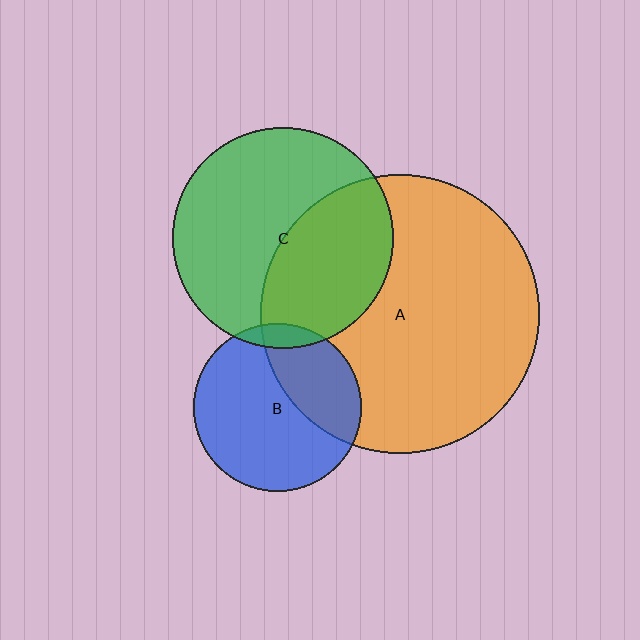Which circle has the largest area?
Circle A (orange).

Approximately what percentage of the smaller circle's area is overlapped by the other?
Approximately 40%.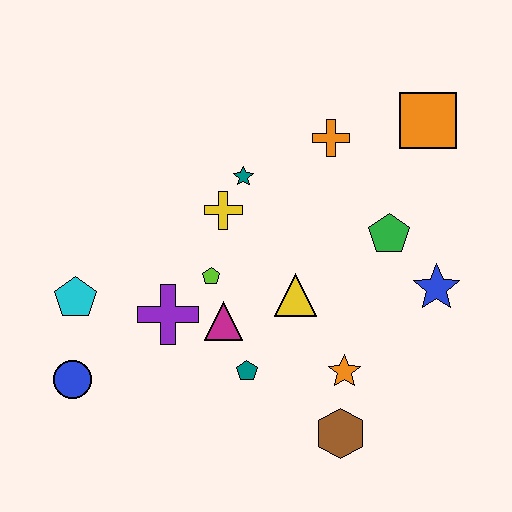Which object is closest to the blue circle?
The cyan pentagon is closest to the blue circle.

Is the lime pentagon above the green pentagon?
No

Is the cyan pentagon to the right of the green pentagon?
No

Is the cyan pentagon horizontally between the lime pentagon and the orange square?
No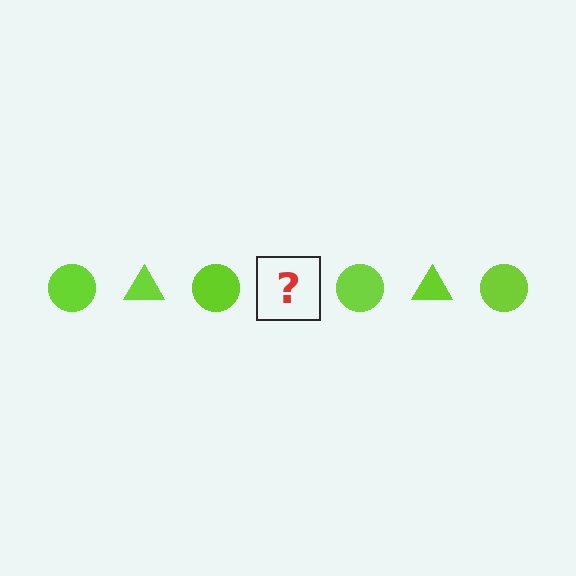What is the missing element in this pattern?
The missing element is a lime triangle.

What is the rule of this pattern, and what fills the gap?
The rule is that the pattern cycles through circle, triangle shapes in lime. The gap should be filled with a lime triangle.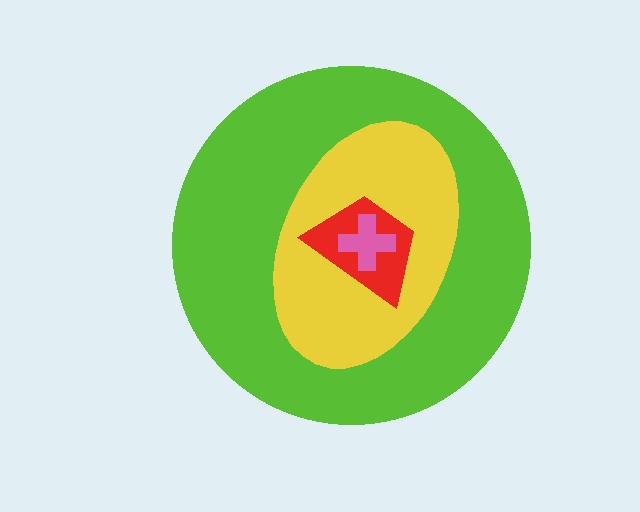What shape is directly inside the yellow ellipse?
The red trapezoid.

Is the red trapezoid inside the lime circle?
Yes.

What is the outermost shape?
The lime circle.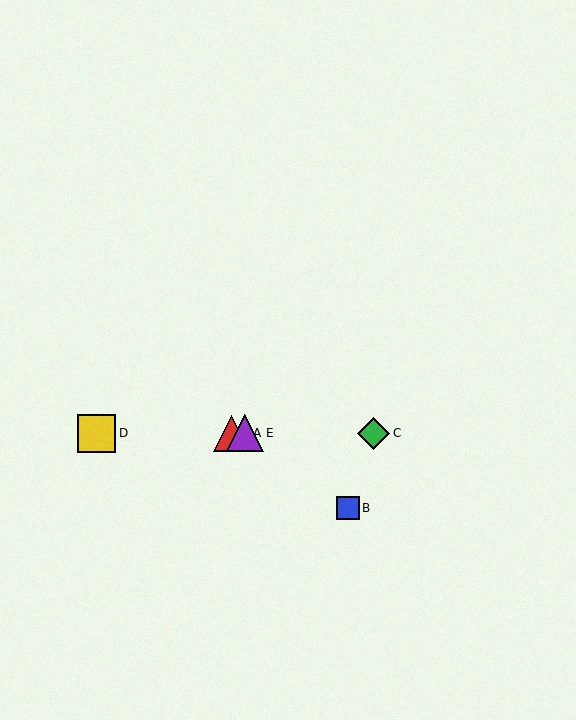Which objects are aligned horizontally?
Objects A, C, D, E are aligned horizontally.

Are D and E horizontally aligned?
Yes, both are at y≈433.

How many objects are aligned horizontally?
4 objects (A, C, D, E) are aligned horizontally.